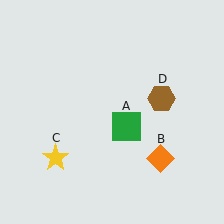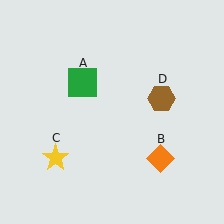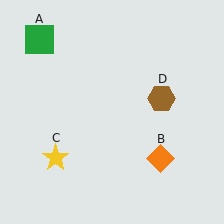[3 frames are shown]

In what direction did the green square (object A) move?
The green square (object A) moved up and to the left.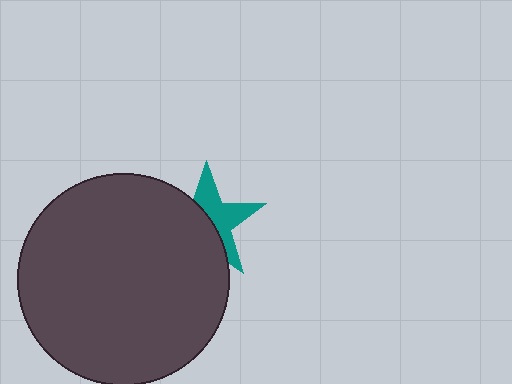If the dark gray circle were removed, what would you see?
You would see the complete teal star.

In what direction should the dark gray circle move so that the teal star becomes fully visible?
The dark gray circle should move left. That is the shortest direction to clear the overlap and leave the teal star fully visible.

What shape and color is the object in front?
The object in front is a dark gray circle.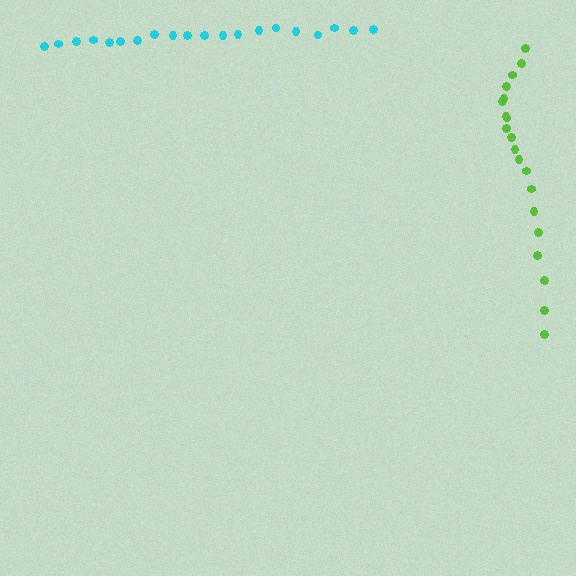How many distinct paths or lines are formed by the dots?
There are 2 distinct paths.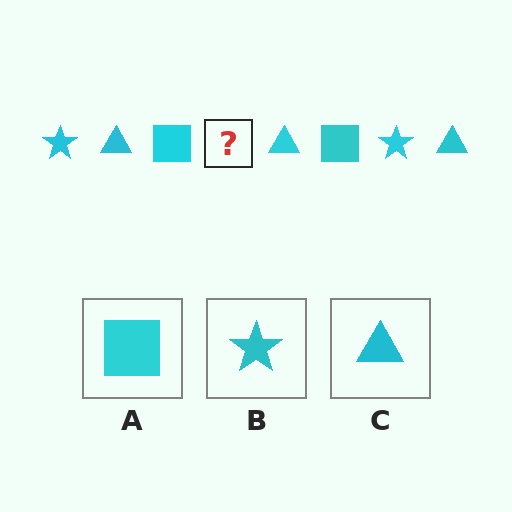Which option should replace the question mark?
Option B.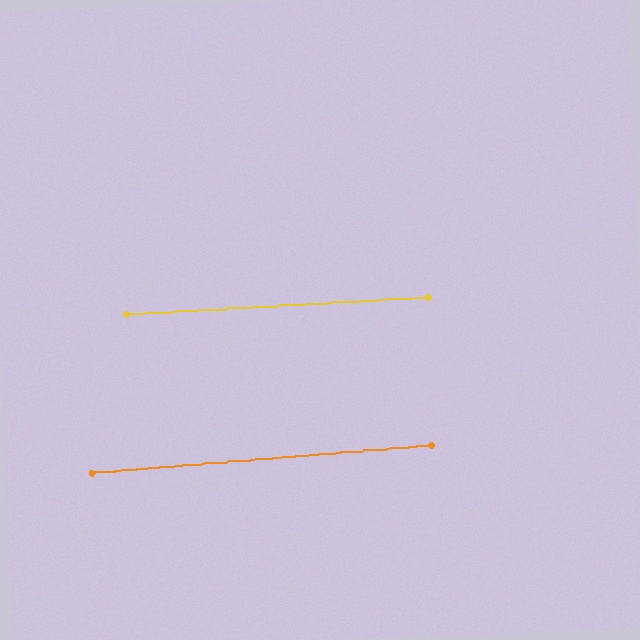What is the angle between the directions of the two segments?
Approximately 2 degrees.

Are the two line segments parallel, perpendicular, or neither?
Parallel — their directions differ by only 1.5°.